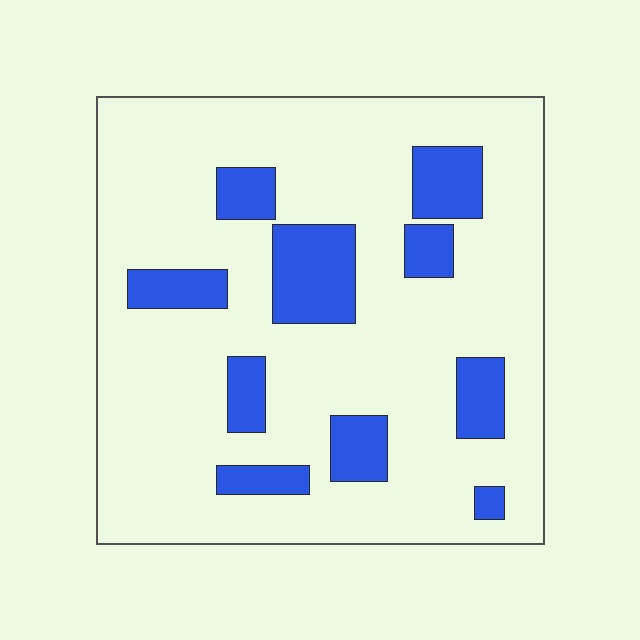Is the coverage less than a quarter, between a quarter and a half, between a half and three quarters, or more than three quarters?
Less than a quarter.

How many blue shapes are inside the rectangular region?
10.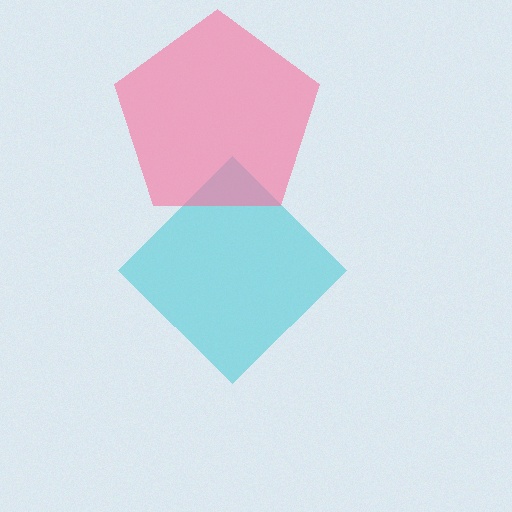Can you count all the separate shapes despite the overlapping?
Yes, there are 2 separate shapes.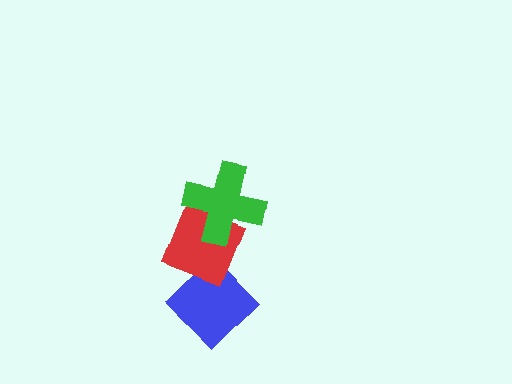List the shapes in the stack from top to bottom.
From top to bottom: the green cross, the red diamond, the blue diamond.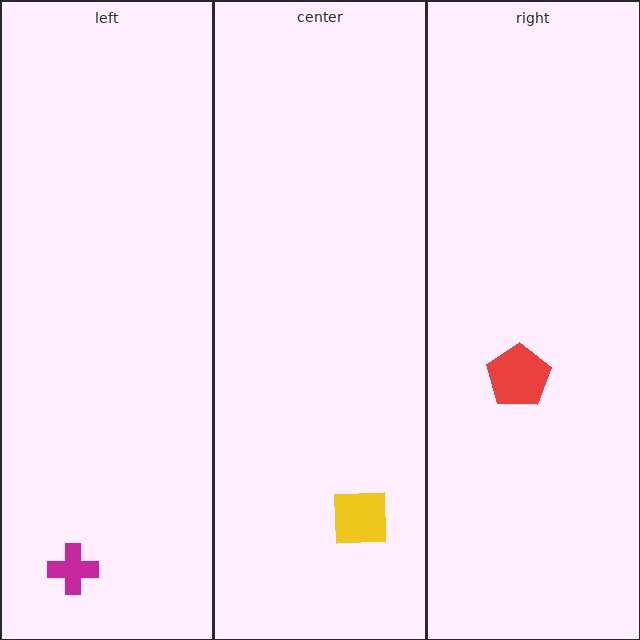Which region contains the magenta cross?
The left region.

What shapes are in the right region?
The red pentagon.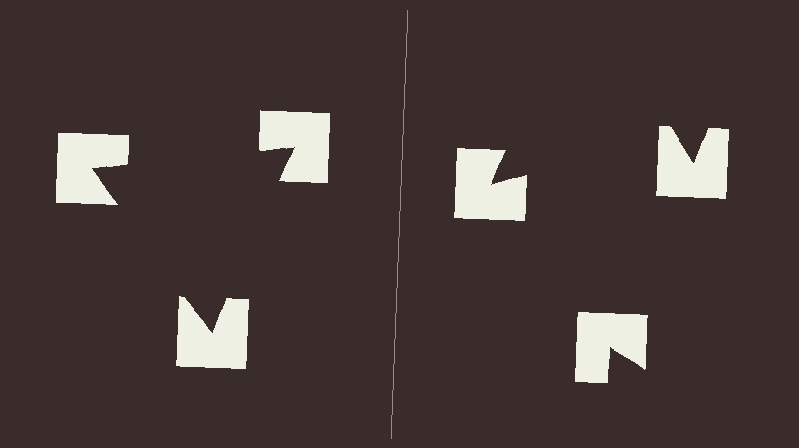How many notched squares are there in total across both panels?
6 — 3 on each side.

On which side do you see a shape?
An illusory triangle appears on the left side. On the right side the wedge cuts are rotated, so no coherent shape forms.